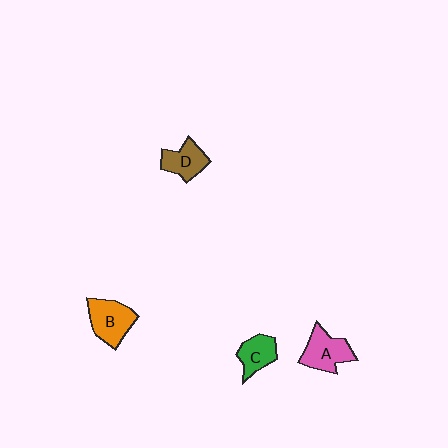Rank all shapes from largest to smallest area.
From largest to smallest: B (orange), A (pink), D (brown), C (green).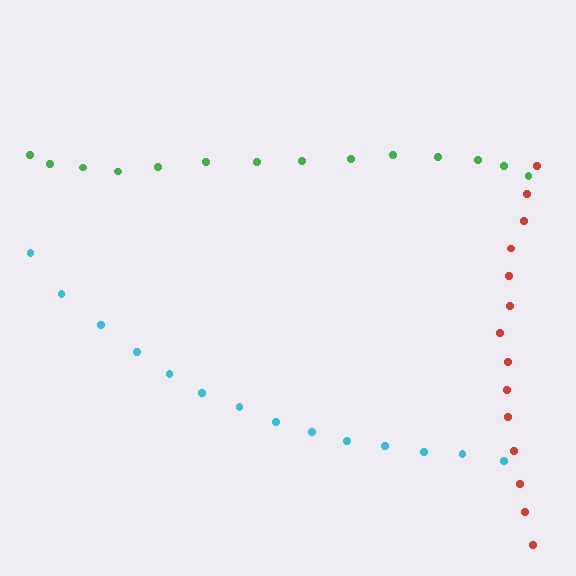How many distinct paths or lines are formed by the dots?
There are 3 distinct paths.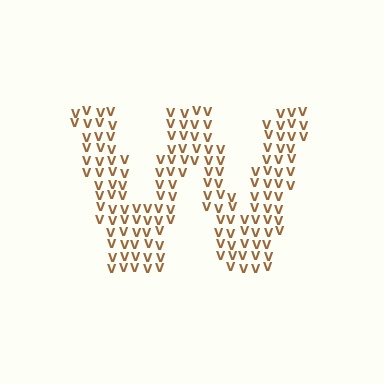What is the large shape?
The large shape is the letter W.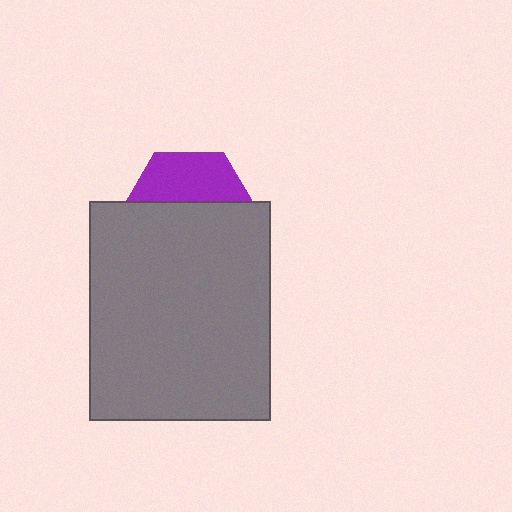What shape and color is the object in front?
The object in front is a gray rectangle.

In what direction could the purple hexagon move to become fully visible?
The purple hexagon could move up. That would shift it out from behind the gray rectangle entirely.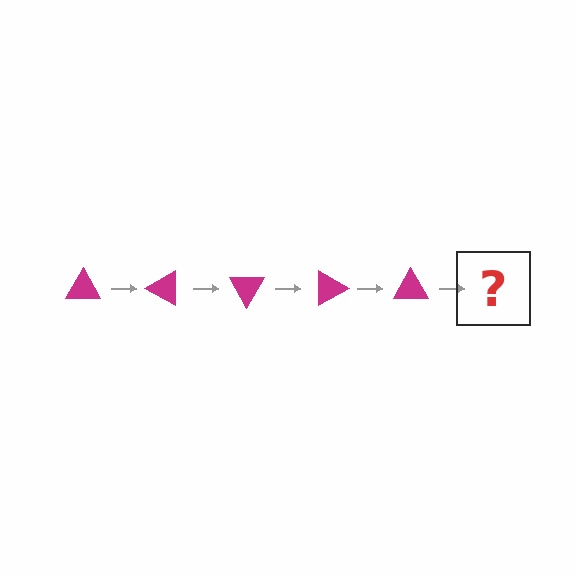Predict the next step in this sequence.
The next step is a magenta triangle rotated 150 degrees.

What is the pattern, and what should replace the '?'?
The pattern is that the triangle rotates 30 degrees each step. The '?' should be a magenta triangle rotated 150 degrees.